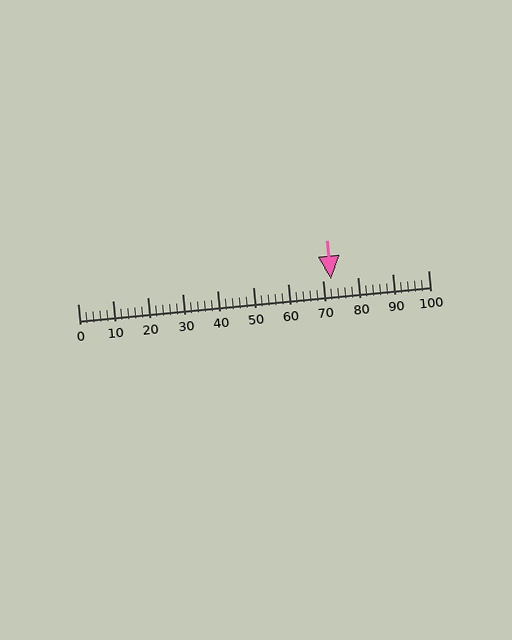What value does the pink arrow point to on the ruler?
The pink arrow points to approximately 72.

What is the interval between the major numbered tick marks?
The major tick marks are spaced 10 units apart.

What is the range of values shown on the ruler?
The ruler shows values from 0 to 100.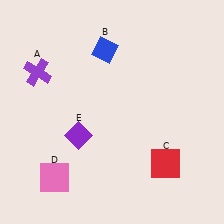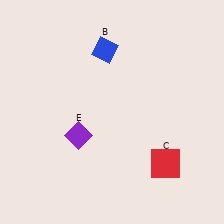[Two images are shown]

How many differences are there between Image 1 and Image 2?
There are 2 differences between the two images.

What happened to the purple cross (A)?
The purple cross (A) was removed in Image 2. It was in the top-left area of Image 1.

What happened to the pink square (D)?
The pink square (D) was removed in Image 2. It was in the bottom-left area of Image 1.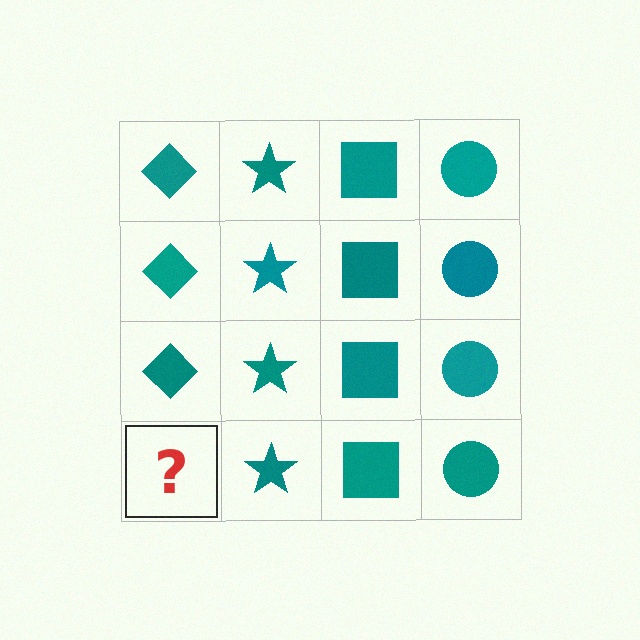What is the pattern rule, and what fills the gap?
The rule is that each column has a consistent shape. The gap should be filled with a teal diamond.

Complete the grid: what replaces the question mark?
The question mark should be replaced with a teal diamond.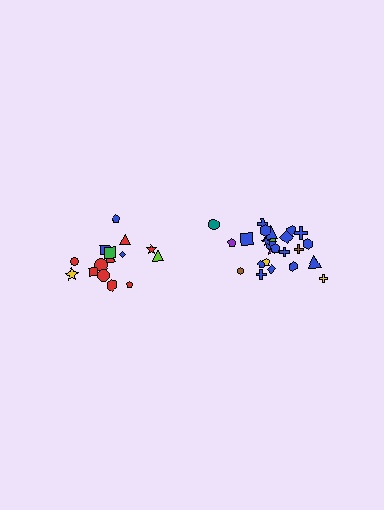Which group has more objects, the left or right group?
The right group.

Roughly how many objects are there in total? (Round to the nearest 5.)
Roughly 40 objects in total.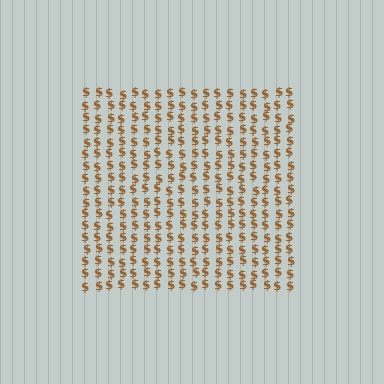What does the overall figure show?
The overall figure shows a square.